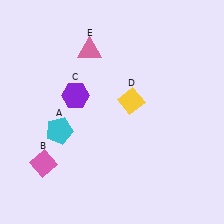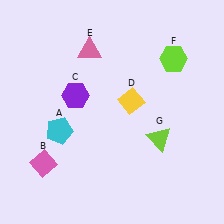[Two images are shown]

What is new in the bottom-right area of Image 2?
A lime triangle (G) was added in the bottom-right area of Image 2.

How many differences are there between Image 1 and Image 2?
There are 2 differences between the two images.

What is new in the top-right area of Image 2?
A lime hexagon (F) was added in the top-right area of Image 2.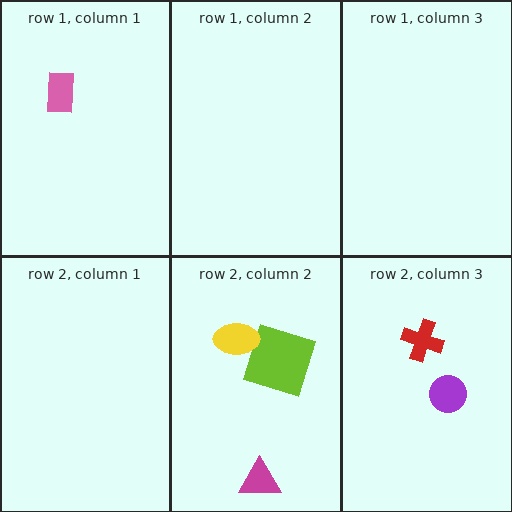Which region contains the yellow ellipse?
The row 2, column 2 region.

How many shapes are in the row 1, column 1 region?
1.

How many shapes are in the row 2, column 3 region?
2.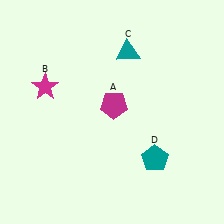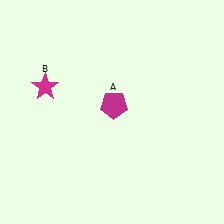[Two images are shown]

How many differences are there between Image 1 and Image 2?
There are 2 differences between the two images.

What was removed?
The teal pentagon (D), the teal triangle (C) were removed in Image 2.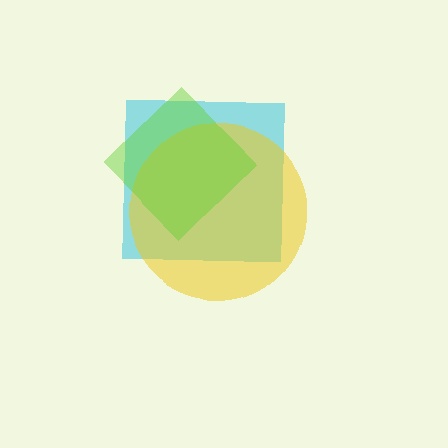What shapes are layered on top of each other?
The layered shapes are: a cyan square, a yellow circle, a lime diamond.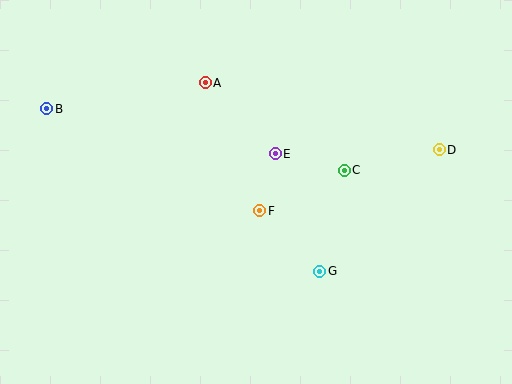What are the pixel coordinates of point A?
Point A is at (205, 83).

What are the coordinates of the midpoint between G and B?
The midpoint between G and B is at (183, 190).